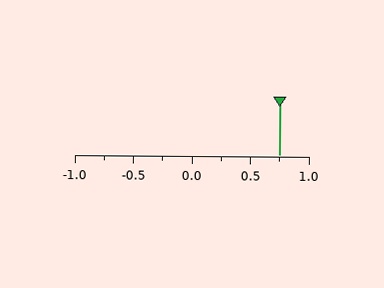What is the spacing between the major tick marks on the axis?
The major ticks are spaced 0.5 apart.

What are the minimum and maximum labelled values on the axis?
The axis runs from -1.0 to 1.0.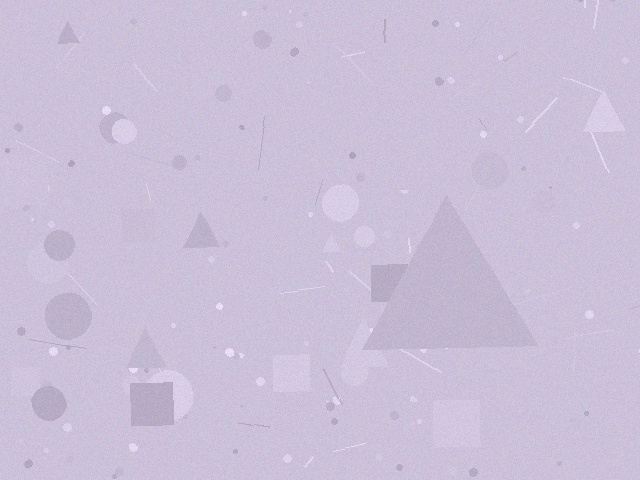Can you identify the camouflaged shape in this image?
The camouflaged shape is a triangle.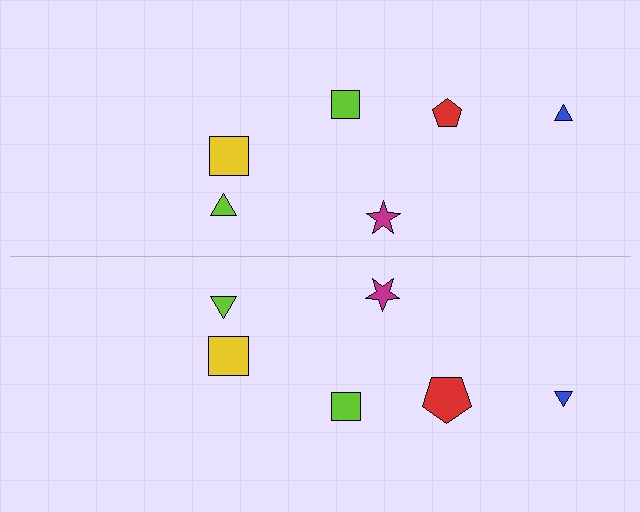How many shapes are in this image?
There are 12 shapes in this image.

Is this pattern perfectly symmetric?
No, the pattern is not perfectly symmetric. The red pentagon on the bottom side has a different size than its mirror counterpart.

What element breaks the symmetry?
The red pentagon on the bottom side has a different size than its mirror counterpart.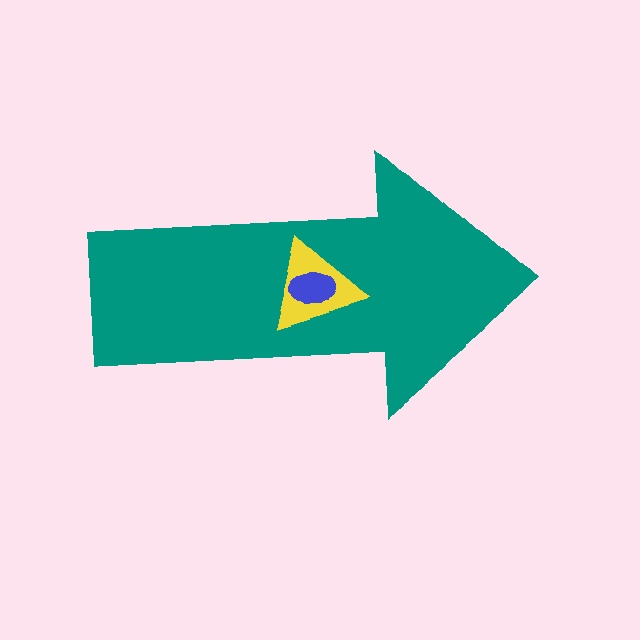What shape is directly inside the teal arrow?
The yellow triangle.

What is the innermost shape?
The blue ellipse.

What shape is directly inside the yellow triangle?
The blue ellipse.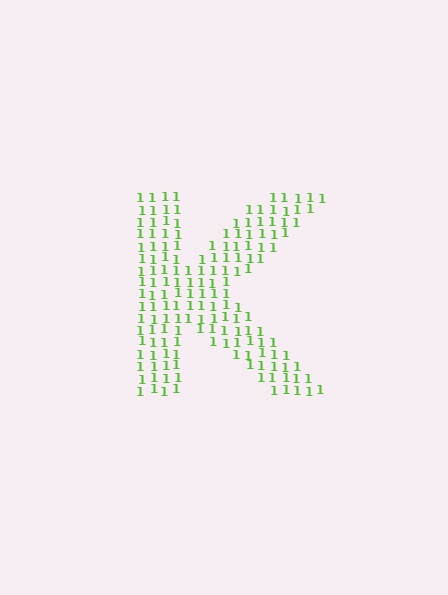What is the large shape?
The large shape is the letter K.